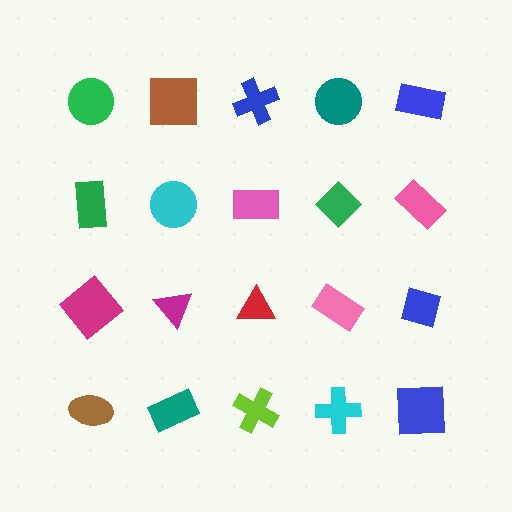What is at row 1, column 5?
A blue rectangle.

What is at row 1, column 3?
A blue cross.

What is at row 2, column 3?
A pink rectangle.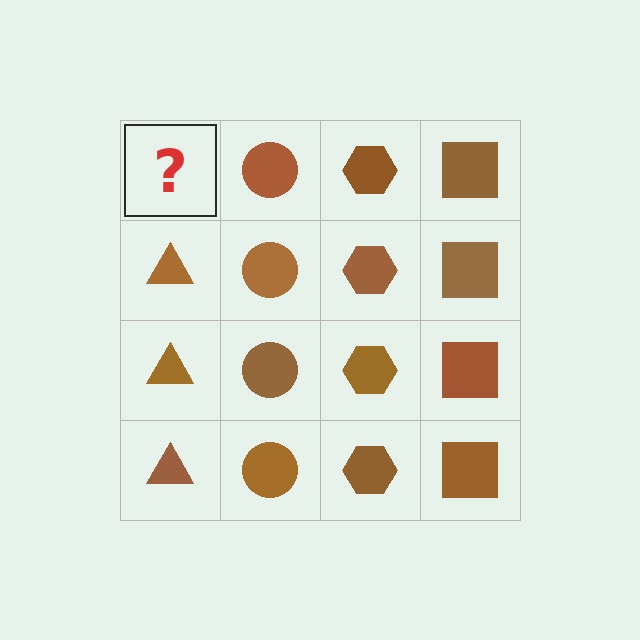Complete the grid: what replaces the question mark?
The question mark should be replaced with a brown triangle.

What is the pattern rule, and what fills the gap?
The rule is that each column has a consistent shape. The gap should be filled with a brown triangle.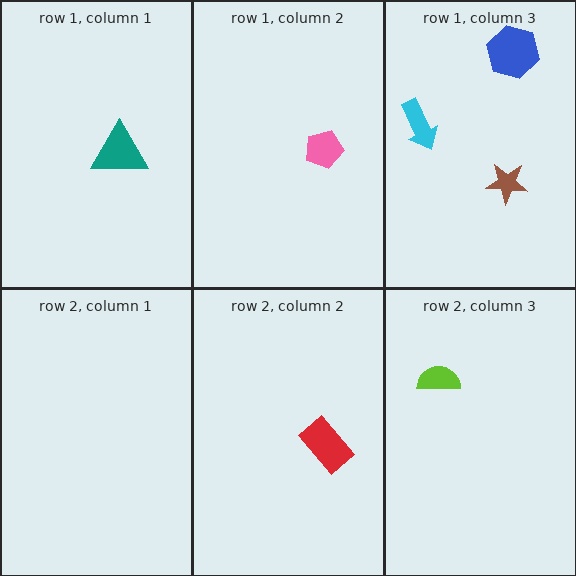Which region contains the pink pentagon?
The row 1, column 2 region.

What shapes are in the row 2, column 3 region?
The lime semicircle.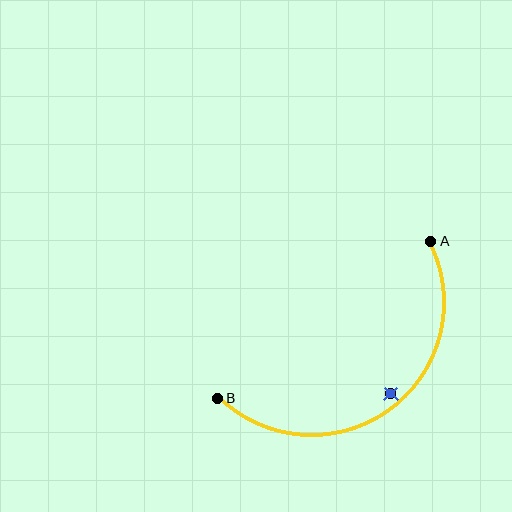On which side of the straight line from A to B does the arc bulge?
The arc bulges below and to the right of the straight line connecting A and B.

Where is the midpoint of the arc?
The arc midpoint is the point on the curve farthest from the straight line joining A and B. It sits below and to the right of that line.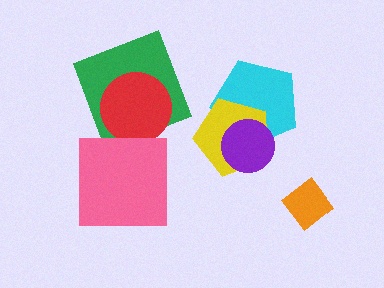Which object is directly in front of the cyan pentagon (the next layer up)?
The yellow pentagon is directly in front of the cyan pentagon.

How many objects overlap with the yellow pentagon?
2 objects overlap with the yellow pentagon.